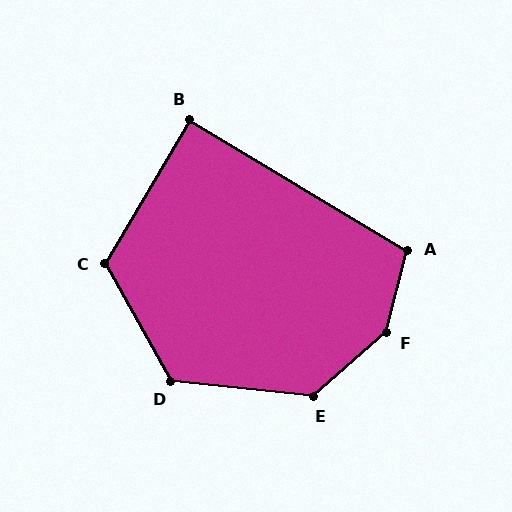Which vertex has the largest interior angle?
F, at approximately 145 degrees.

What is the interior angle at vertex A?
Approximately 107 degrees (obtuse).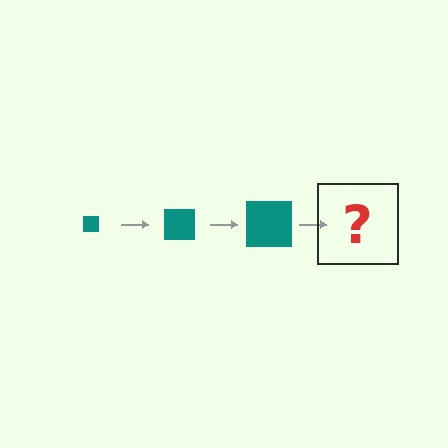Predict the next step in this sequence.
The next step is a teal square, larger than the previous one.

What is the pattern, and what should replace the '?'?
The pattern is that the square gets progressively larger each step. The '?' should be a teal square, larger than the previous one.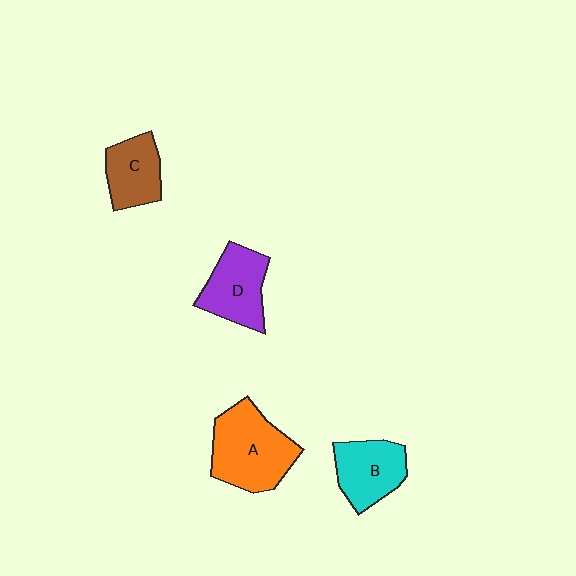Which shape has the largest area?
Shape A (orange).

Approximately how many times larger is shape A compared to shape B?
Approximately 1.4 times.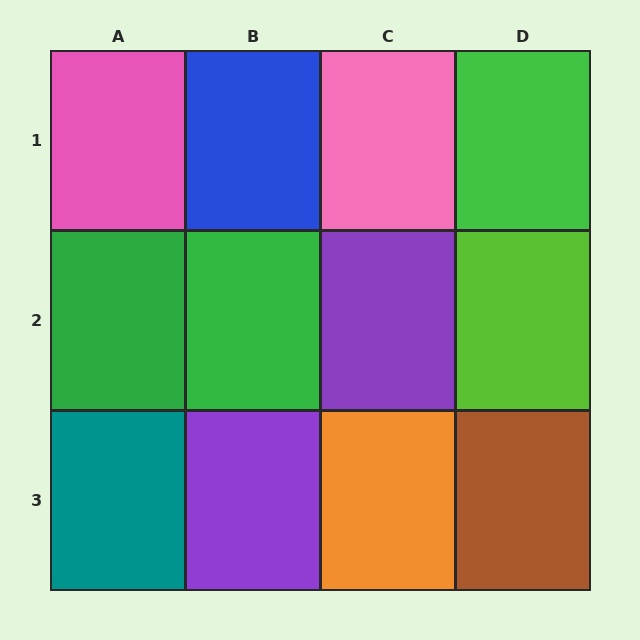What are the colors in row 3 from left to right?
Teal, purple, orange, brown.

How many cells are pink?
2 cells are pink.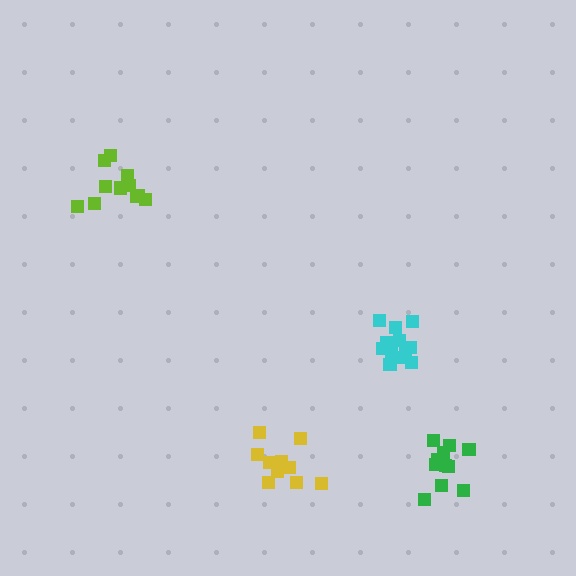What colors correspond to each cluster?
The clusters are colored: cyan, yellow, green, lime.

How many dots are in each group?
Group 1: 12 dots, Group 2: 10 dots, Group 3: 12 dots, Group 4: 12 dots (46 total).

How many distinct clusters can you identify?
There are 4 distinct clusters.